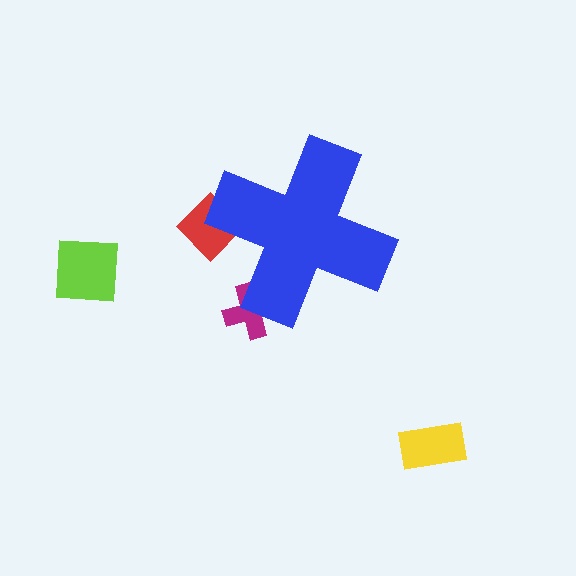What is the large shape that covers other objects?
A blue cross.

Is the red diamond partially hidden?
Yes, the red diamond is partially hidden behind the blue cross.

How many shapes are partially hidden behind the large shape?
2 shapes are partially hidden.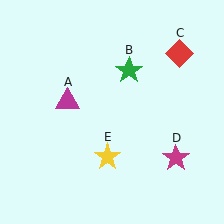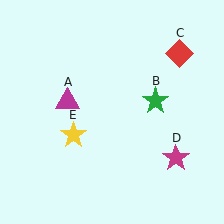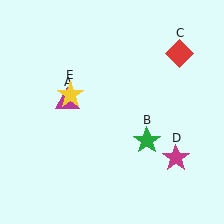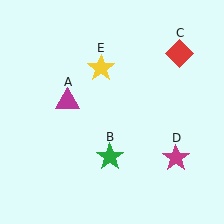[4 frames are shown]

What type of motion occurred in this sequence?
The green star (object B), yellow star (object E) rotated clockwise around the center of the scene.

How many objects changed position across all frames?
2 objects changed position: green star (object B), yellow star (object E).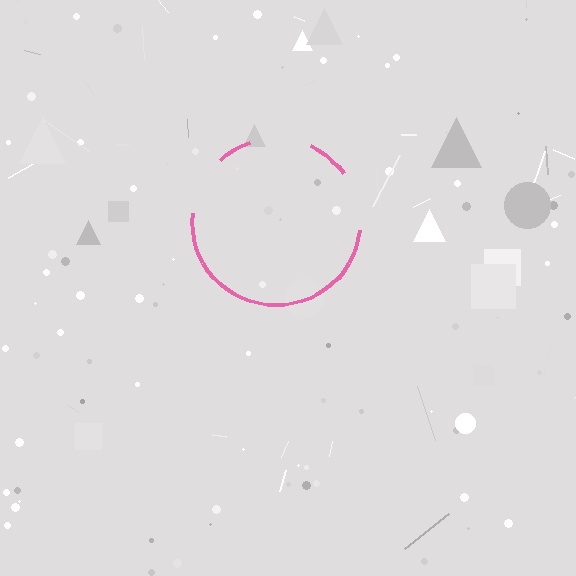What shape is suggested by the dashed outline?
The dashed outline suggests a circle.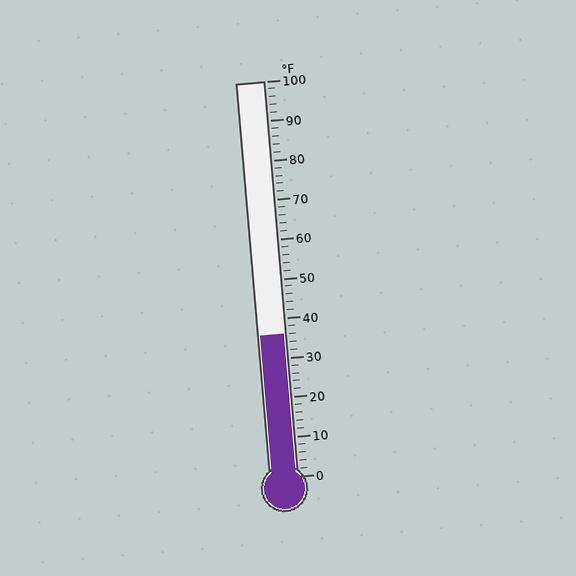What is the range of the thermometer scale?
The thermometer scale ranges from 0°F to 100°F.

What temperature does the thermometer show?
The thermometer shows approximately 36°F.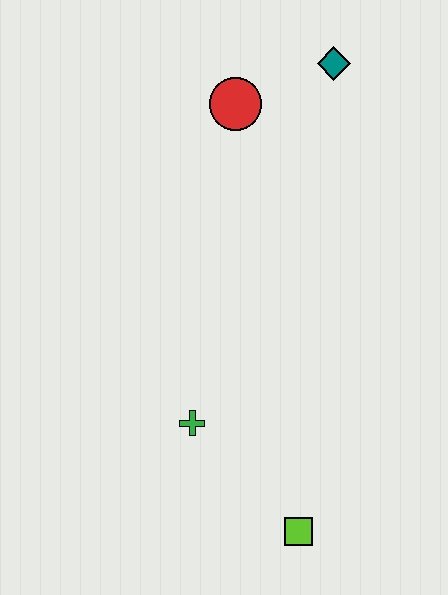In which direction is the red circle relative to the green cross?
The red circle is above the green cross.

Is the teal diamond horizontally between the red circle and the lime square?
No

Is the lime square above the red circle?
No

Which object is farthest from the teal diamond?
The lime square is farthest from the teal diamond.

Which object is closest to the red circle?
The teal diamond is closest to the red circle.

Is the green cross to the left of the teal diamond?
Yes